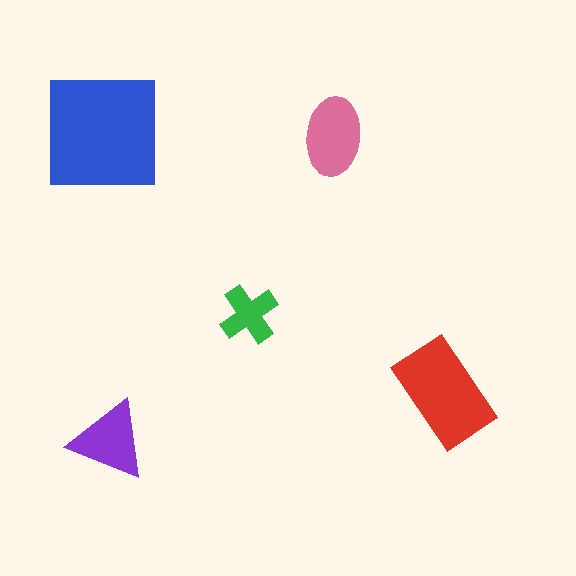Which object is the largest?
The blue square.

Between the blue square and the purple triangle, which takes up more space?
The blue square.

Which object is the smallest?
The green cross.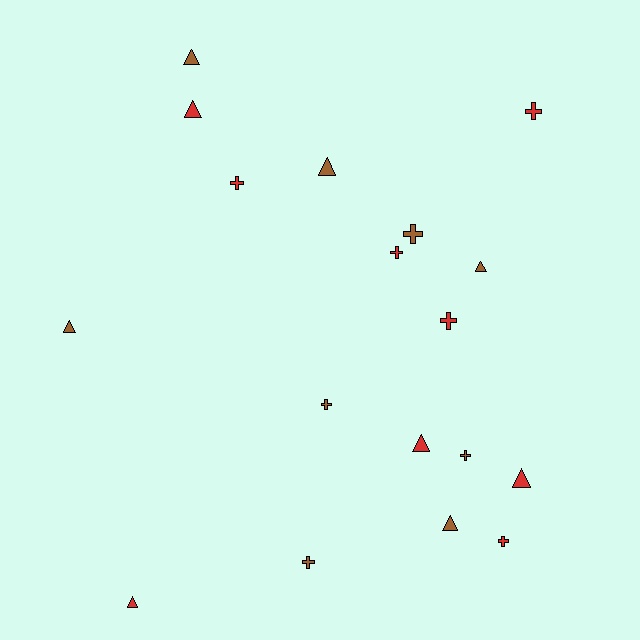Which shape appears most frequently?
Cross, with 9 objects.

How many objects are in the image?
There are 18 objects.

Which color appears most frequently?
Red, with 9 objects.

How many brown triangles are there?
There are 5 brown triangles.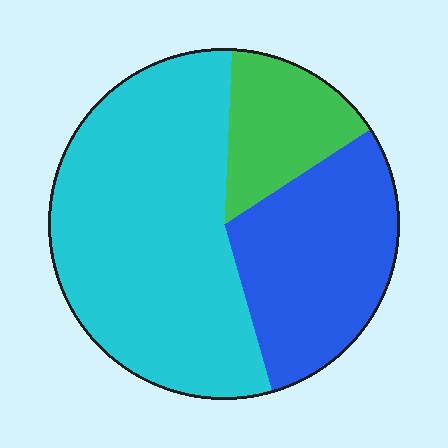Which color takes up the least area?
Green, at roughly 15%.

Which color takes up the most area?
Cyan, at roughly 55%.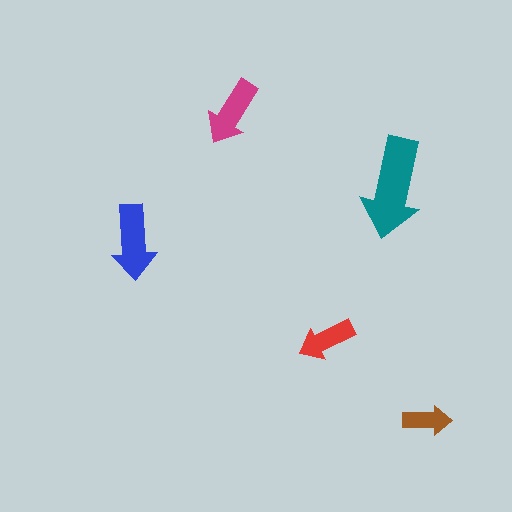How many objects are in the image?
There are 5 objects in the image.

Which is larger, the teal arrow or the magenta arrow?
The teal one.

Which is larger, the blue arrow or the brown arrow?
The blue one.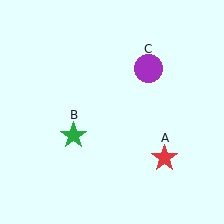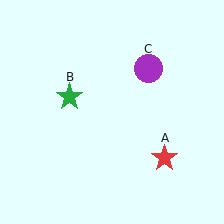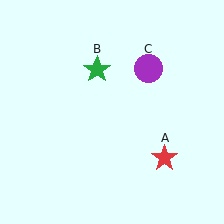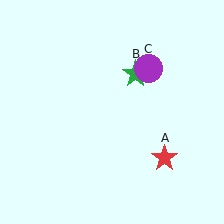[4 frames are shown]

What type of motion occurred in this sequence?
The green star (object B) rotated clockwise around the center of the scene.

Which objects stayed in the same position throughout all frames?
Red star (object A) and purple circle (object C) remained stationary.